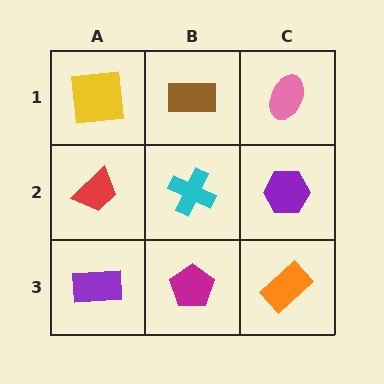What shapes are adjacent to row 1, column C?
A purple hexagon (row 2, column C), a brown rectangle (row 1, column B).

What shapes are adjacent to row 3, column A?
A red trapezoid (row 2, column A), a magenta pentagon (row 3, column B).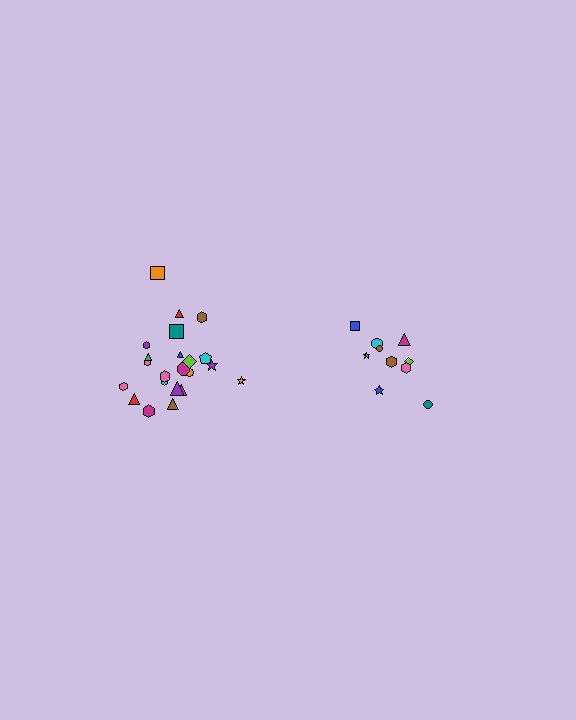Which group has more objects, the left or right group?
The left group.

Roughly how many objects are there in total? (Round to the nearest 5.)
Roughly 30 objects in total.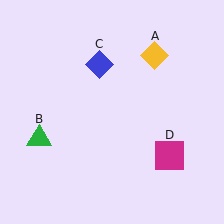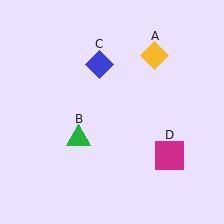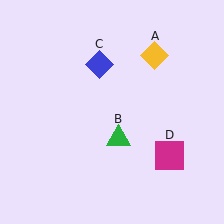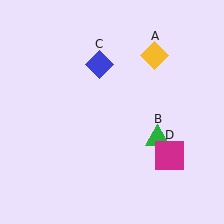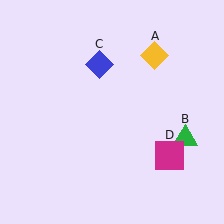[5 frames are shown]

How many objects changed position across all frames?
1 object changed position: green triangle (object B).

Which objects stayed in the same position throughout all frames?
Yellow diamond (object A) and blue diamond (object C) and magenta square (object D) remained stationary.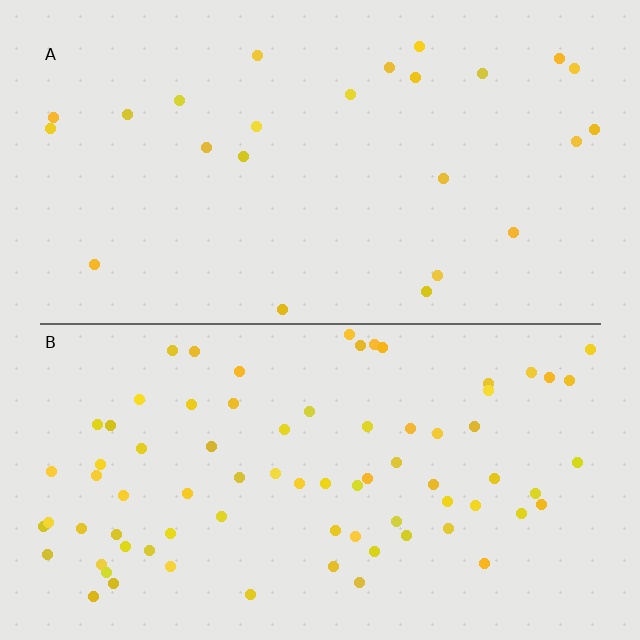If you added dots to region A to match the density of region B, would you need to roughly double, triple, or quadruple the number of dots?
Approximately triple.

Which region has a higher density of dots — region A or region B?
B (the bottom).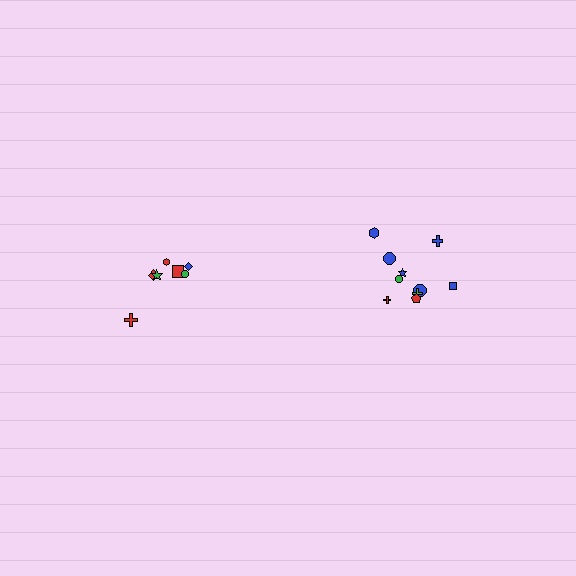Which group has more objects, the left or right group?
The right group.